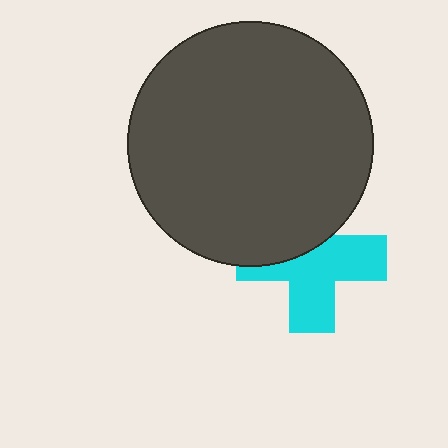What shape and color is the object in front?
The object in front is a dark gray circle.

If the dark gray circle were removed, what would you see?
You would see the complete cyan cross.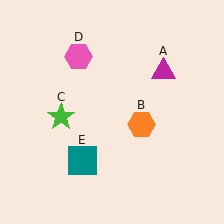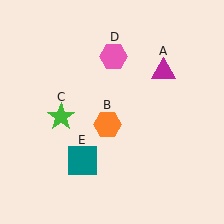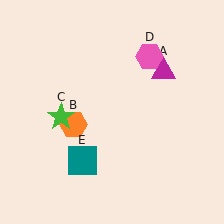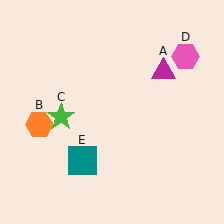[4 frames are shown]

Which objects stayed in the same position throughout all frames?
Magenta triangle (object A) and green star (object C) and teal square (object E) remained stationary.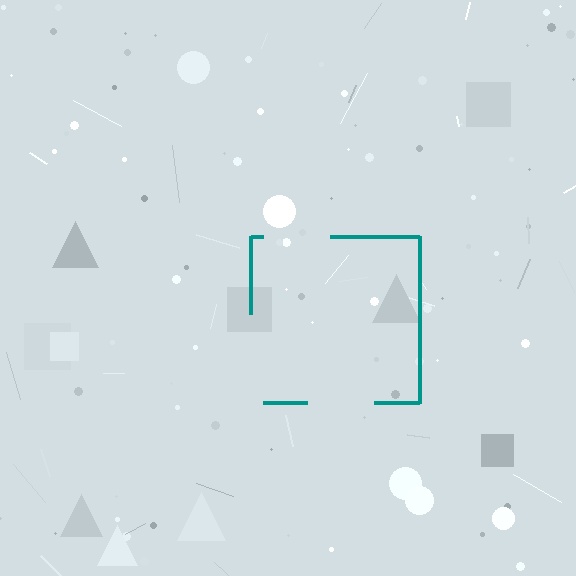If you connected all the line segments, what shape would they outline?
They would outline a square.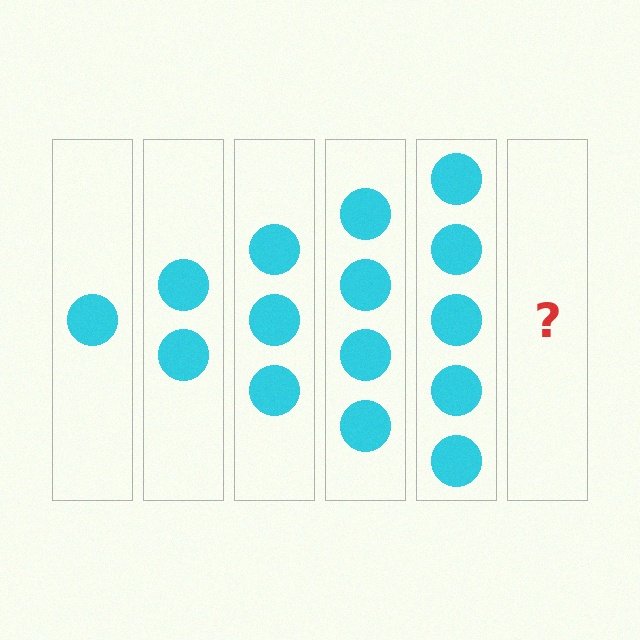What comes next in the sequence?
The next element should be 6 circles.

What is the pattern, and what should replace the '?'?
The pattern is that each step adds one more circle. The '?' should be 6 circles.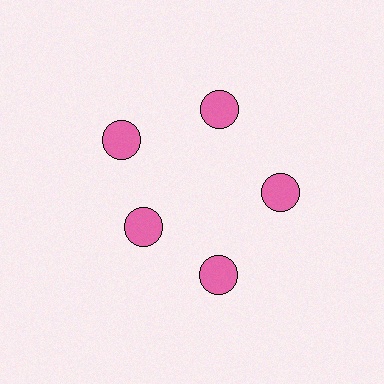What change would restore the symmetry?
The symmetry would be restored by moving it outward, back onto the ring so that all 5 circles sit at equal angles and equal distance from the center.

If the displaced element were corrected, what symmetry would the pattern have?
It would have 5-fold rotational symmetry — the pattern would map onto itself every 72 degrees.